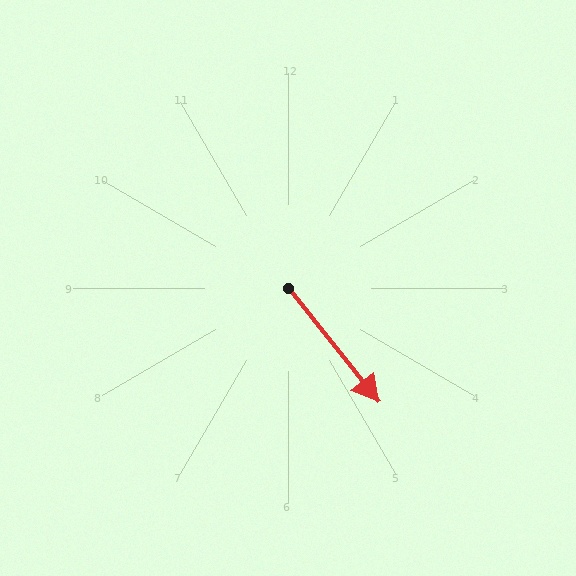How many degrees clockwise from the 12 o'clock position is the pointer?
Approximately 142 degrees.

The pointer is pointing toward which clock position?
Roughly 5 o'clock.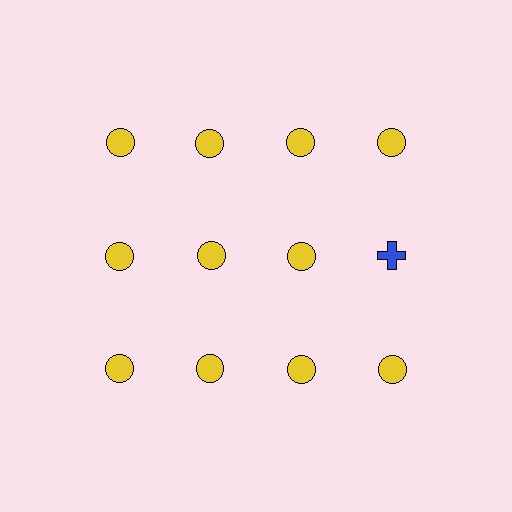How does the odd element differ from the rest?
It differs in both color (blue instead of yellow) and shape (cross instead of circle).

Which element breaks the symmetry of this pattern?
The blue cross in the second row, second from right column breaks the symmetry. All other shapes are yellow circles.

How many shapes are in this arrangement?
There are 12 shapes arranged in a grid pattern.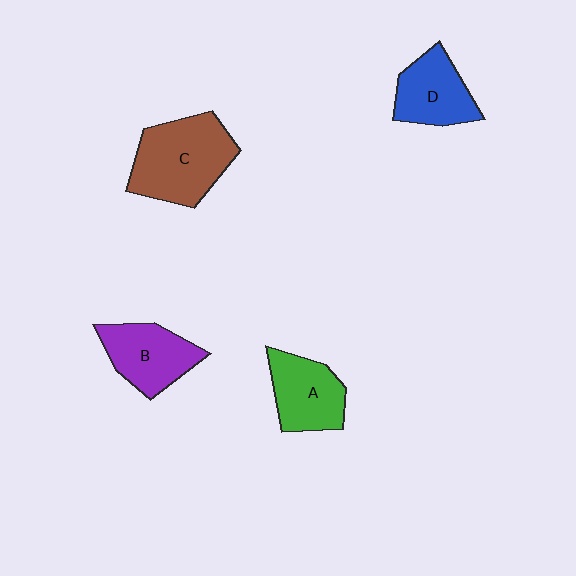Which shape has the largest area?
Shape C (brown).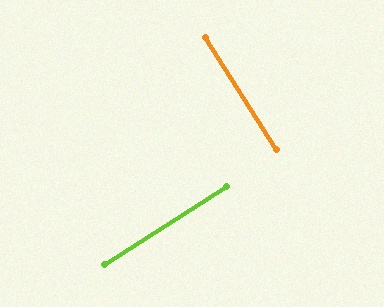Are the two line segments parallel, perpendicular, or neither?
Perpendicular — they meet at approximately 90°.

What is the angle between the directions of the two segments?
Approximately 90 degrees.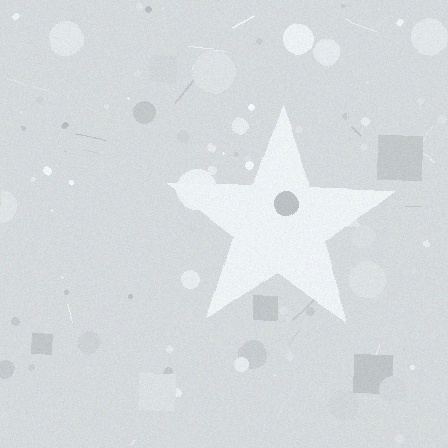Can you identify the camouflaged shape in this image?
The camouflaged shape is a star.